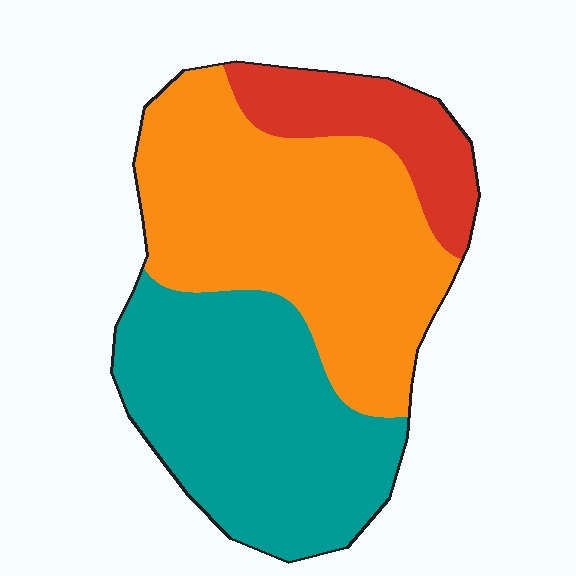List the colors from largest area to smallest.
From largest to smallest: orange, teal, red.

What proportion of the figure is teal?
Teal covers roughly 40% of the figure.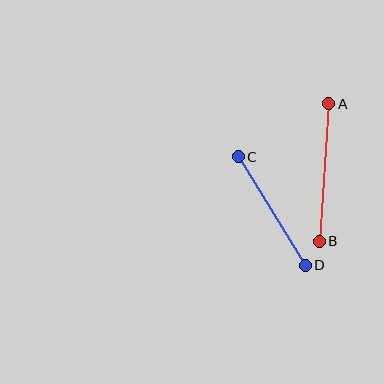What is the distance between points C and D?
The distance is approximately 128 pixels.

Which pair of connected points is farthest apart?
Points A and B are farthest apart.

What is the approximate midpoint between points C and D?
The midpoint is at approximately (272, 211) pixels.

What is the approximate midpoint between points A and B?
The midpoint is at approximately (324, 173) pixels.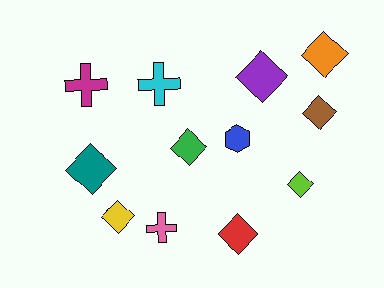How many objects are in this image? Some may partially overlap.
There are 12 objects.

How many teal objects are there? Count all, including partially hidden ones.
There is 1 teal object.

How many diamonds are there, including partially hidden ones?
There are 8 diamonds.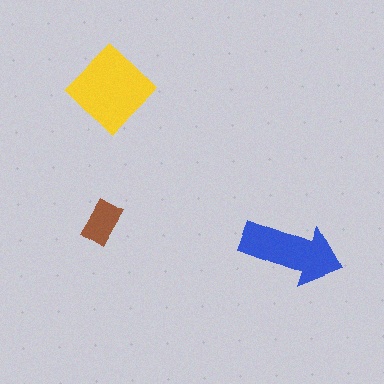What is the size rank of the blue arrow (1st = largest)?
2nd.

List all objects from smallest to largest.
The brown rectangle, the blue arrow, the yellow diamond.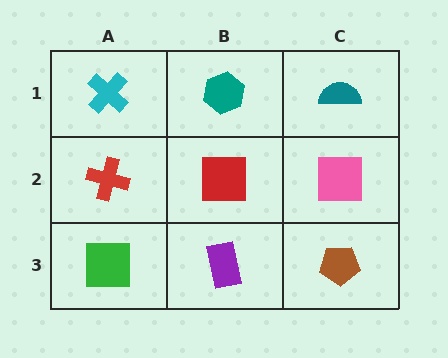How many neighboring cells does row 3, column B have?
3.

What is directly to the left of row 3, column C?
A purple rectangle.